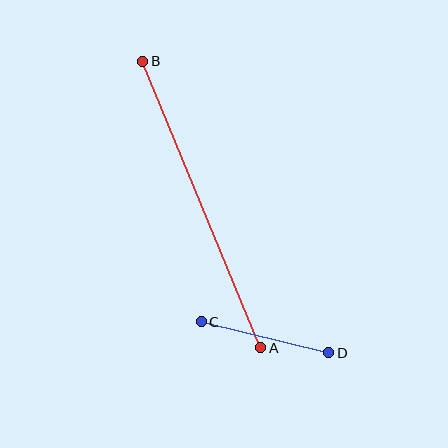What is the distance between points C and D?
The distance is approximately 131 pixels.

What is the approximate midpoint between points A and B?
The midpoint is at approximately (202, 205) pixels.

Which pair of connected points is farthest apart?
Points A and B are farthest apart.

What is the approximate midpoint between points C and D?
The midpoint is at approximately (265, 337) pixels.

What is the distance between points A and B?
The distance is approximately 310 pixels.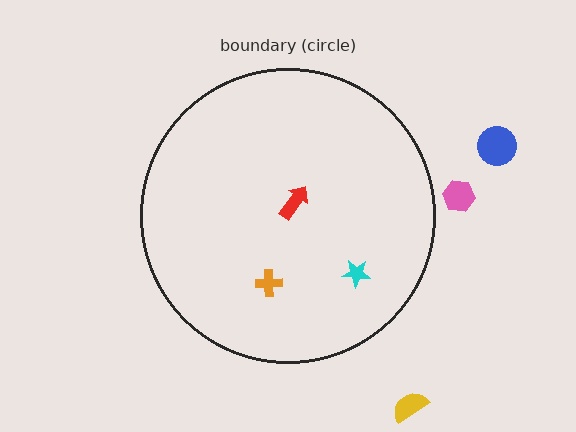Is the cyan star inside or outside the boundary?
Inside.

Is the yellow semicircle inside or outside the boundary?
Outside.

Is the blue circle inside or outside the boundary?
Outside.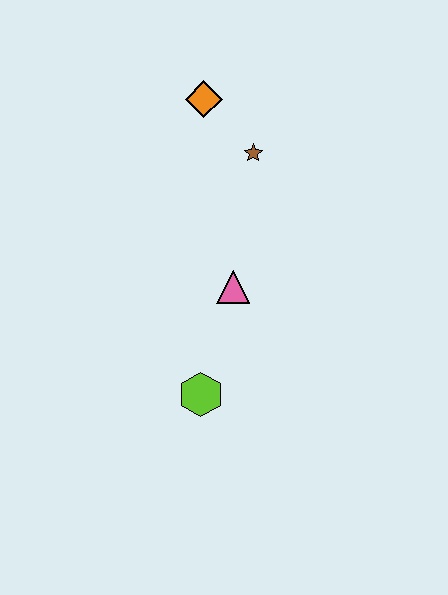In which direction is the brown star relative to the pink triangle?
The brown star is above the pink triangle.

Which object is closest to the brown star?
The orange diamond is closest to the brown star.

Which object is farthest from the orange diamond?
The lime hexagon is farthest from the orange diamond.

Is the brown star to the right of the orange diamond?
Yes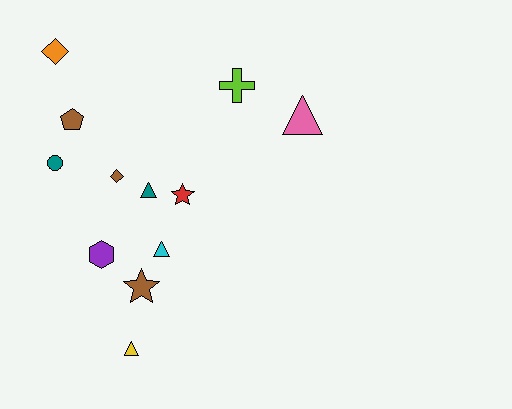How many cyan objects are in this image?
There is 1 cyan object.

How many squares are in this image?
There are no squares.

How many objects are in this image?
There are 12 objects.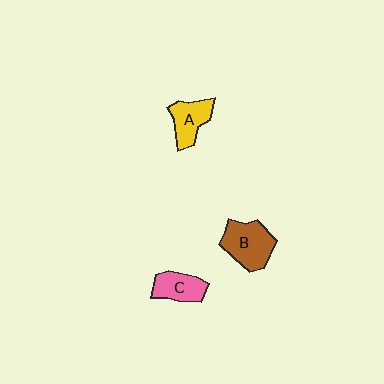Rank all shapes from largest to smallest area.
From largest to smallest: B (brown), A (yellow), C (pink).